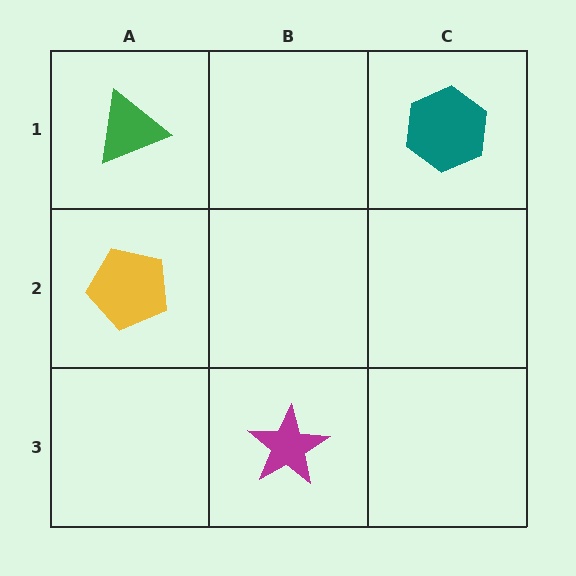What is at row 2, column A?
A yellow pentagon.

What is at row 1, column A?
A green triangle.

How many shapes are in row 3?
1 shape.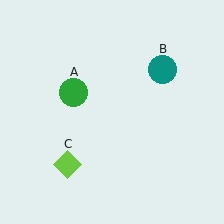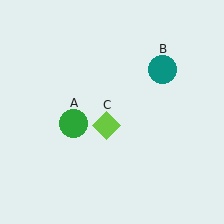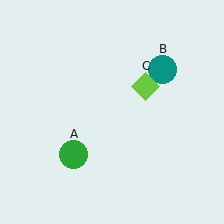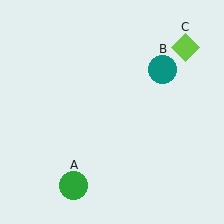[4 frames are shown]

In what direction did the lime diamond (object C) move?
The lime diamond (object C) moved up and to the right.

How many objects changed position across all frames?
2 objects changed position: green circle (object A), lime diamond (object C).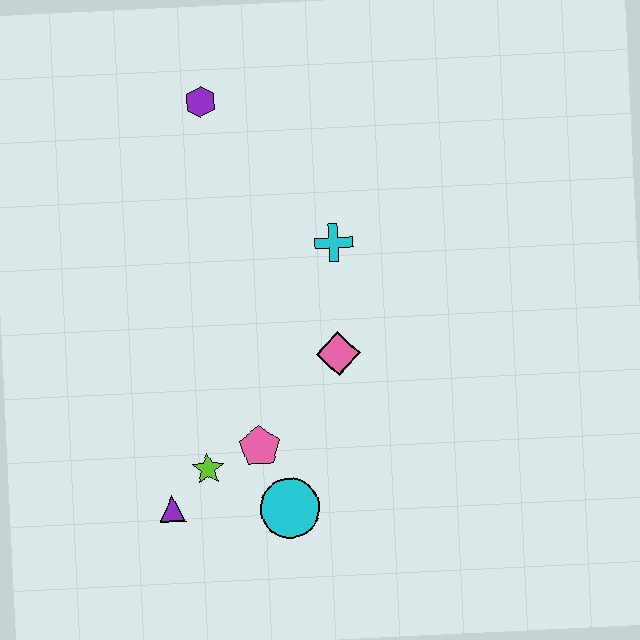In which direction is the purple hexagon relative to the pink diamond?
The purple hexagon is above the pink diamond.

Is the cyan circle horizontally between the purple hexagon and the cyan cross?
Yes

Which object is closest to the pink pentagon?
The lime star is closest to the pink pentagon.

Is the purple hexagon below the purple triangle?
No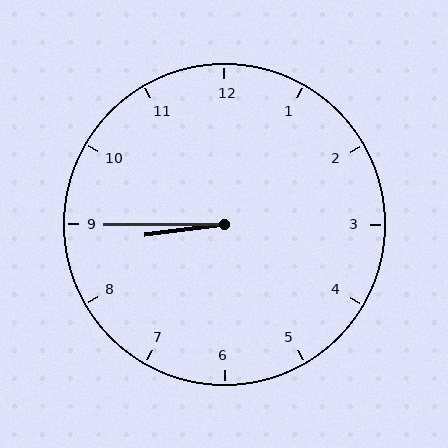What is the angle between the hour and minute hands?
Approximately 8 degrees.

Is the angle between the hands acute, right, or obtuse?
It is acute.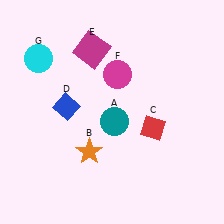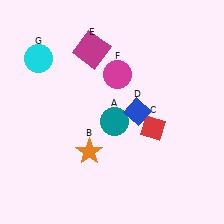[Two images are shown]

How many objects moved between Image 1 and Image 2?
1 object moved between the two images.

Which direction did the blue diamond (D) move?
The blue diamond (D) moved right.